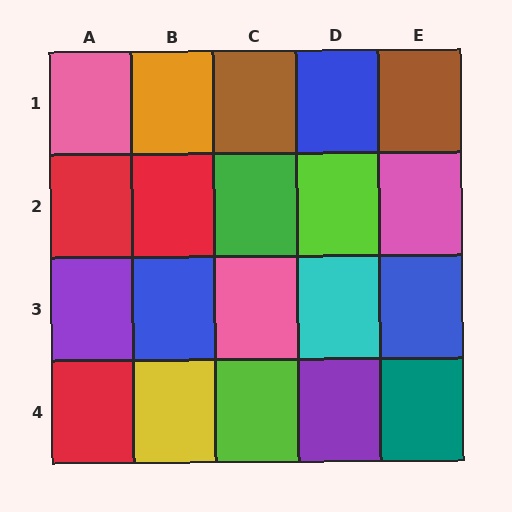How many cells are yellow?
1 cell is yellow.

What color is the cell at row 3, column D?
Cyan.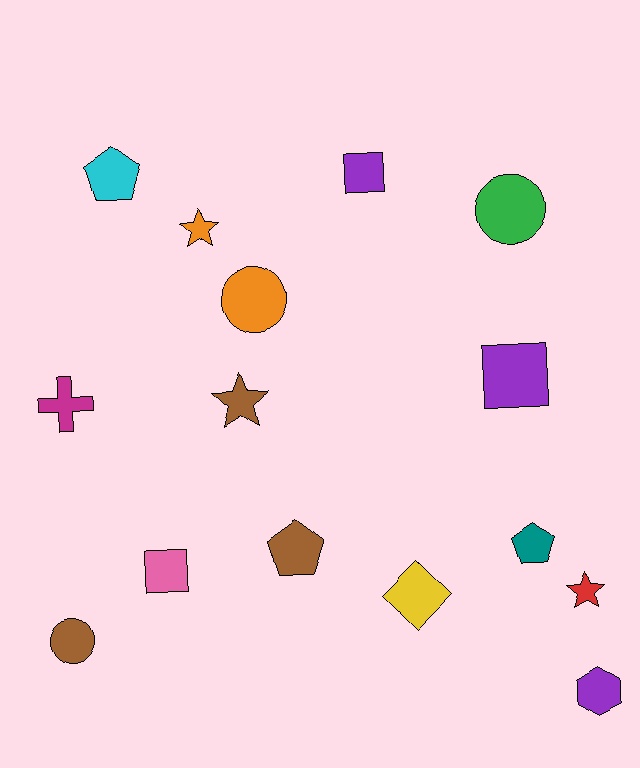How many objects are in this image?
There are 15 objects.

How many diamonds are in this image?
There is 1 diamond.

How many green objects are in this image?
There is 1 green object.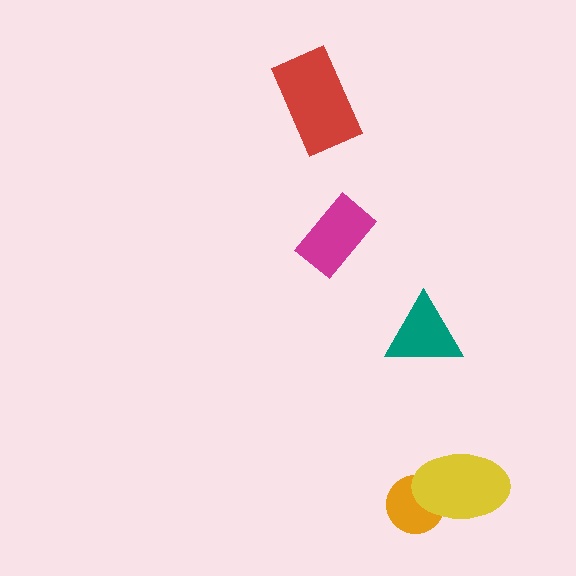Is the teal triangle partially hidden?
No, no other shape covers it.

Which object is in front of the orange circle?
The yellow ellipse is in front of the orange circle.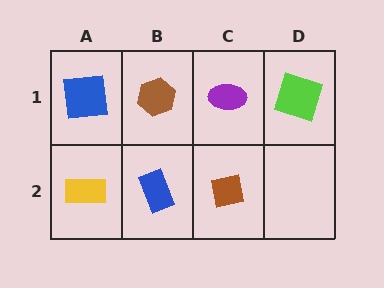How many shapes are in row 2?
3 shapes.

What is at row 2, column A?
A yellow rectangle.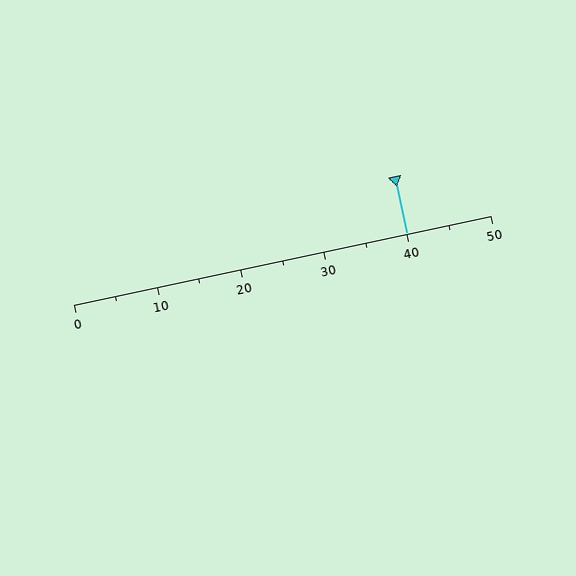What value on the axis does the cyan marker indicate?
The marker indicates approximately 40.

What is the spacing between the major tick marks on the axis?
The major ticks are spaced 10 apart.